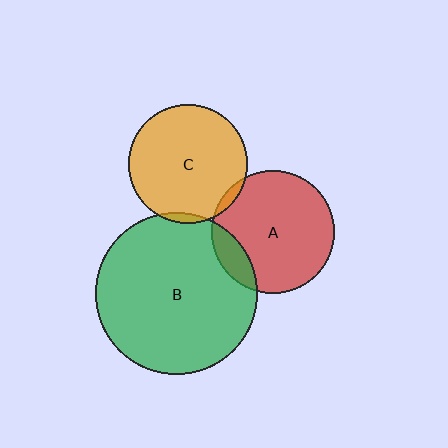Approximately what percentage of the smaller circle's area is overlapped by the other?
Approximately 5%.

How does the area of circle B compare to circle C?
Approximately 1.8 times.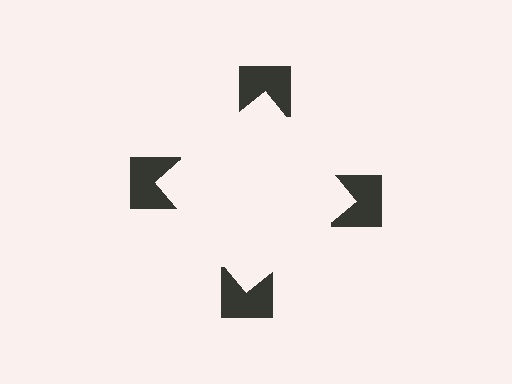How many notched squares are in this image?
There are 4 — one at each vertex of the illusory square.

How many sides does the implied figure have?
4 sides.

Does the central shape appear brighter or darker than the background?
It typically appears slightly brighter than the background, even though no actual brightness change is drawn.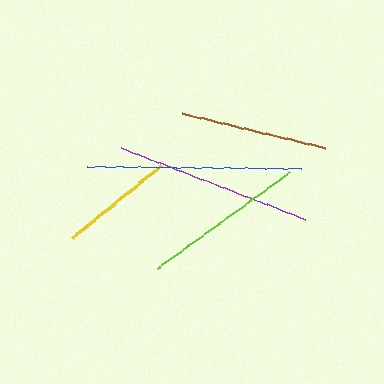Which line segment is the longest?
The blue line is the longest at approximately 215 pixels.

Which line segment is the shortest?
The yellow line is the shortest at approximately 115 pixels.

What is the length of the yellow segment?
The yellow segment is approximately 115 pixels long.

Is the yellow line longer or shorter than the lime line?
The lime line is longer than the yellow line.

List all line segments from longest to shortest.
From longest to shortest: blue, purple, lime, brown, yellow.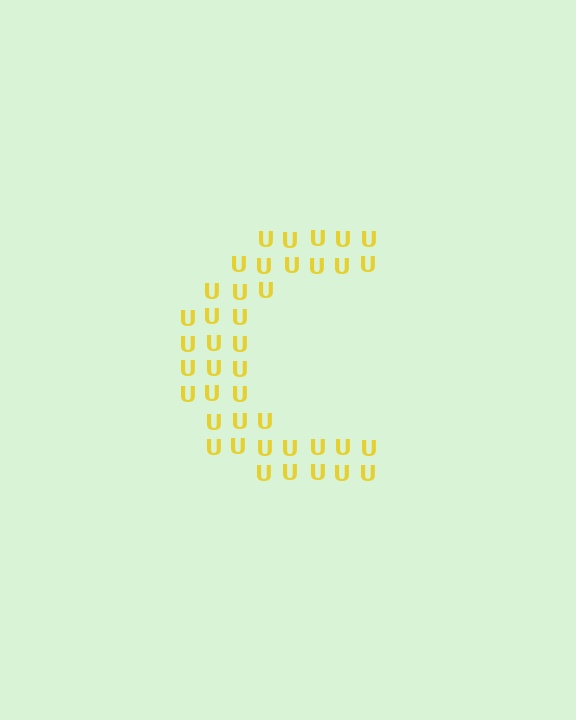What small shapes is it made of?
It is made of small letter U's.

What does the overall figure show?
The overall figure shows the letter C.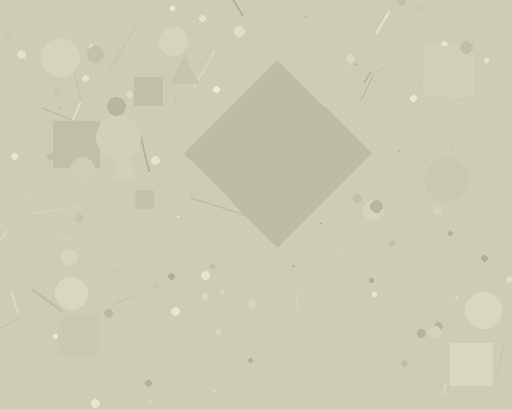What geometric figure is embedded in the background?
A diamond is embedded in the background.